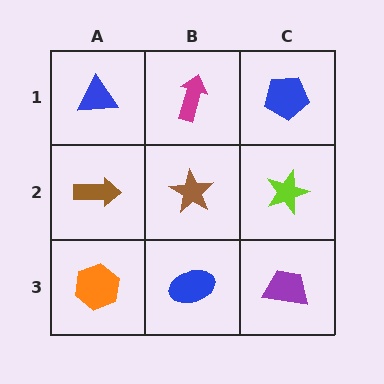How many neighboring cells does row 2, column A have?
3.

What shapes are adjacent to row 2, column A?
A blue triangle (row 1, column A), an orange hexagon (row 3, column A), a brown star (row 2, column B).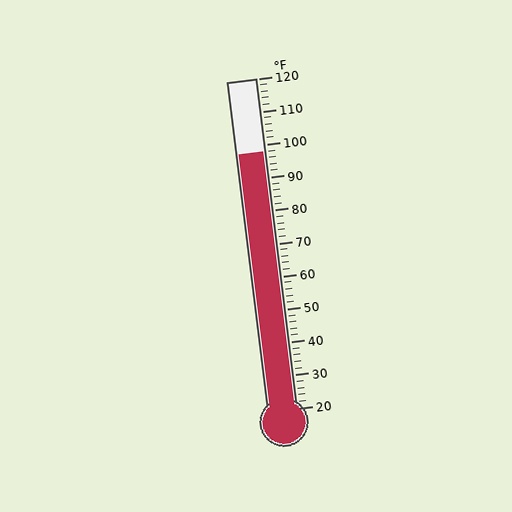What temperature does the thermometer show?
The thermometer shows approximately 98°F.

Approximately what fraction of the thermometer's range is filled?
The thermometer is filled to approximately 80% of its range.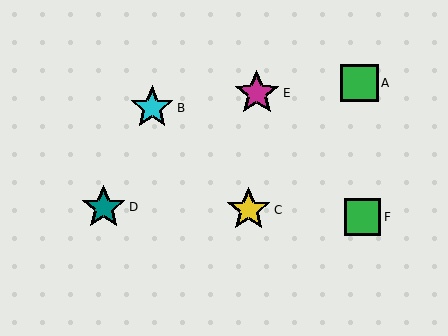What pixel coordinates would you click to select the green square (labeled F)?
Click at (363, 217) to select the green square F.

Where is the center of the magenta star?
The center of the magenta star is at (257, 93).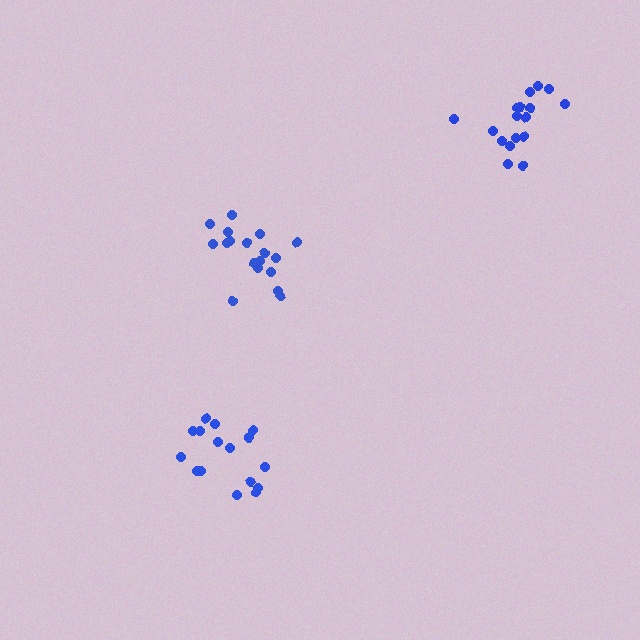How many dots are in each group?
Group 1: 16 dots, Group 2: 18 dots, Group 3: 17 dots (51 total).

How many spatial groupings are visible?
There are 3 spatial groupings.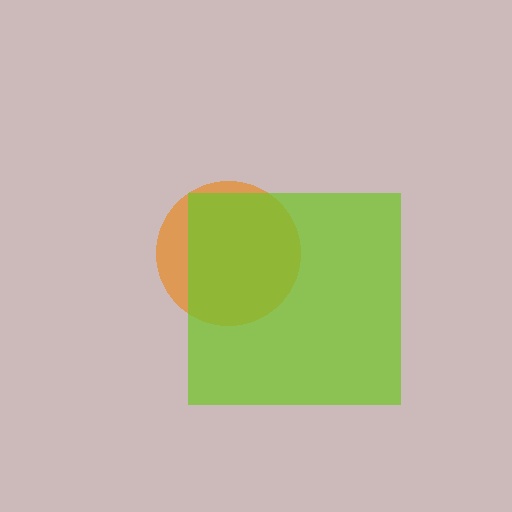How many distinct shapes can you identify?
There are 2 distinct shapes: an orange circle, a lime square.